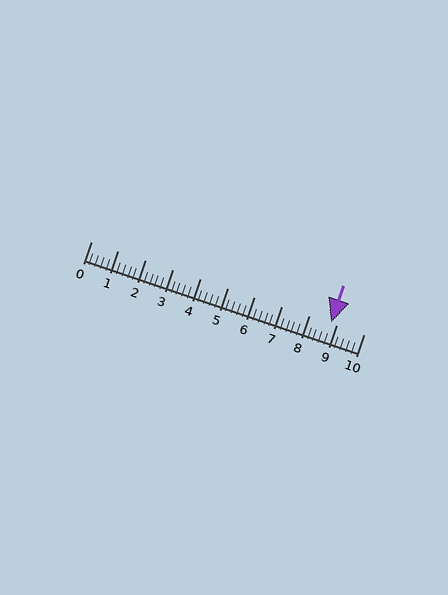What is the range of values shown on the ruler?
The ruler shows values from 0 to 10.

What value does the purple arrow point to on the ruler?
The purple arrow points to approximately 8.8.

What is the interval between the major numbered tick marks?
The major tick marks are spaced 1 units apart.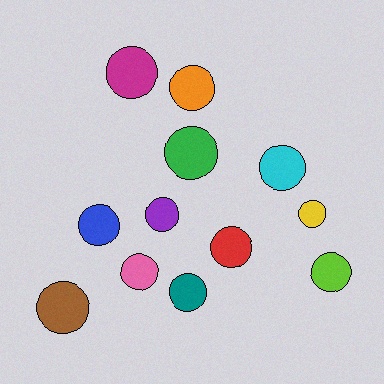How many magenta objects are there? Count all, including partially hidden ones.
There is 1 magenta object.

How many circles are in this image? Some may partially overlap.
There are 12 circles.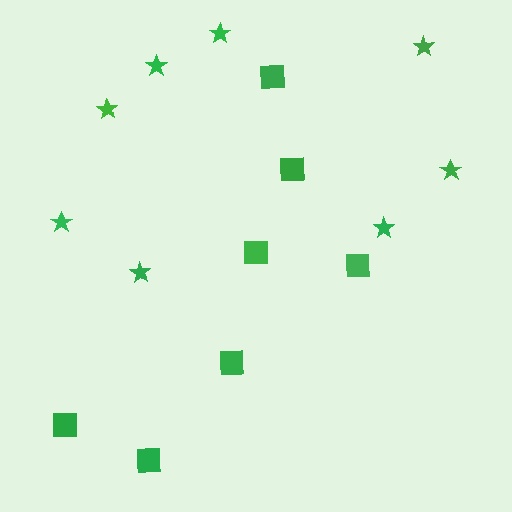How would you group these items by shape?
There are 2 groups: one group of squares (7) and one group of stars (8).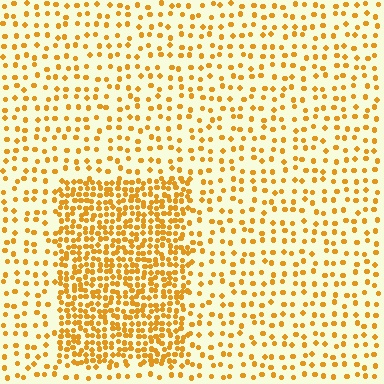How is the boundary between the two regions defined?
The boundary is defined by a change in element density (approximately 2.6x ratio). All elements are the same color, size, and shape.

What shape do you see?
I see a rectangle.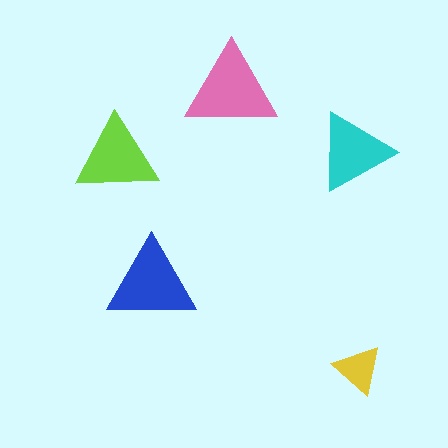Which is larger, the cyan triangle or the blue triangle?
The blue one.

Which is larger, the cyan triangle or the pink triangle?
The pink one.